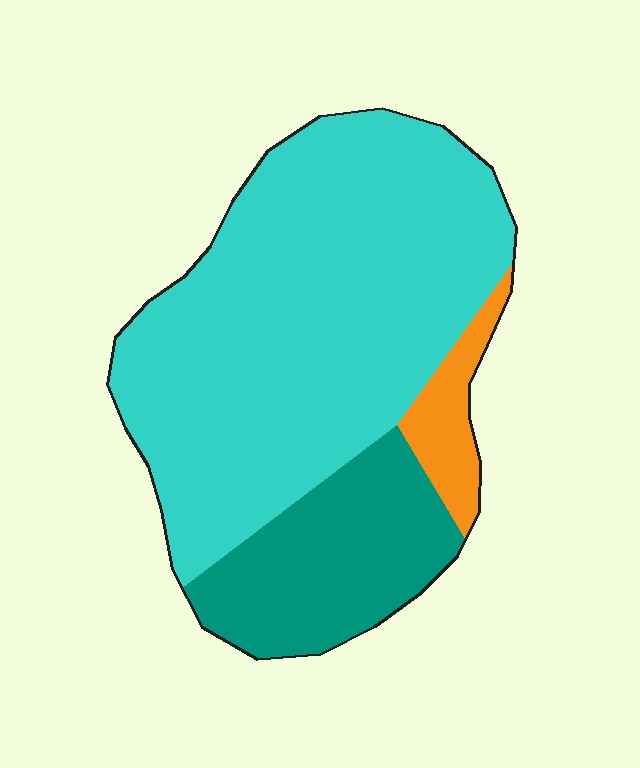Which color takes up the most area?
Cyan, at roughly 70%.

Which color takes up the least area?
Orange, at roughly 5%.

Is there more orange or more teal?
Teal.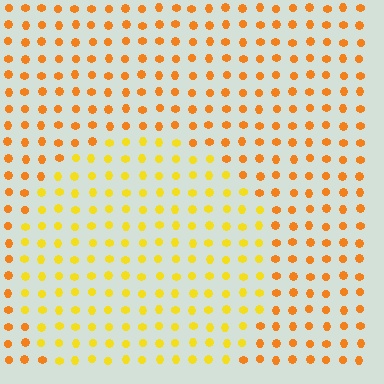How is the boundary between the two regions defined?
The boundary is defined purely by a slight shift in hue (about 26 degrees). Spacing, size, and orientation are identical on both sides.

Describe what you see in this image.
The image is filled with small orange elements in a uniform arrangement. A circle-shaped region is visible where the elements are tinted to a slightly different hue, forming a subtle color boundary.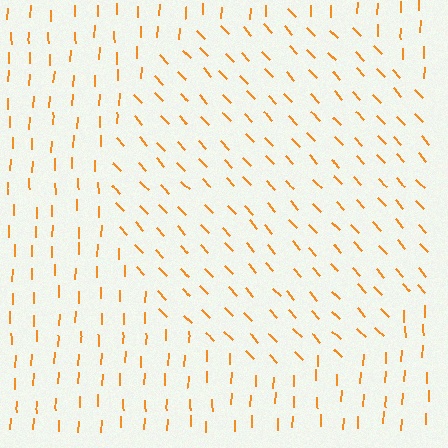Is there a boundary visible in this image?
Yes, there is a texture boundary formed by a change in line orientation.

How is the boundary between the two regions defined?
The boundary is defined purely by a change in line orientation (approximately 45 degrees difference). All lines are the same color and thickness.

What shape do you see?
I see a circle.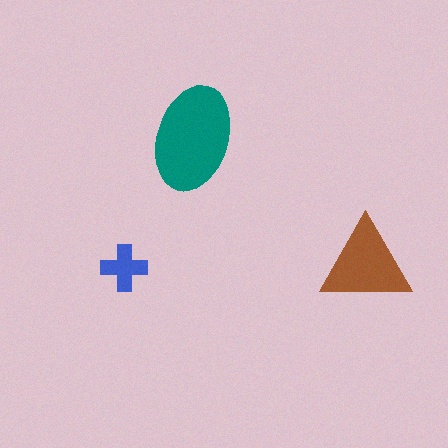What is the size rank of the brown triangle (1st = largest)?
2nd.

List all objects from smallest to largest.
The blue cross, the brown triangle, the teal ellipse.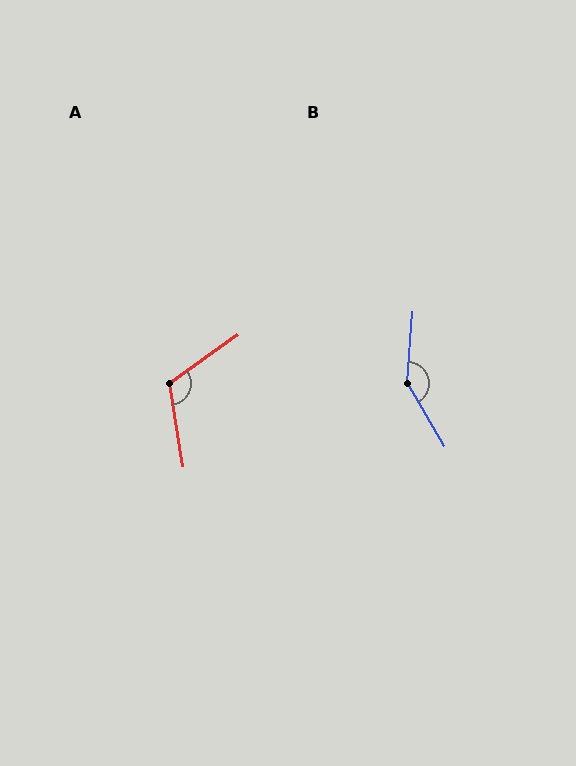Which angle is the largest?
B, at approximately 145 degrees.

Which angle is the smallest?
A, at approximately 116 degrees.